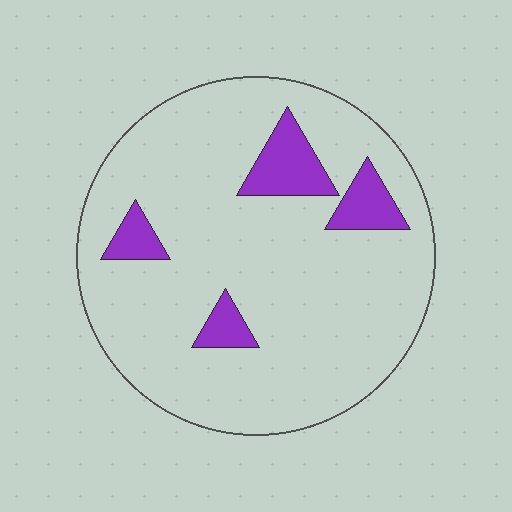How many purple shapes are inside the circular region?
4.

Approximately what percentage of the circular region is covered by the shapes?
Approximately 10%.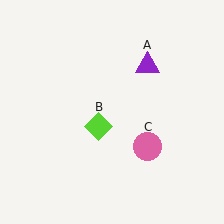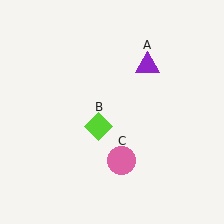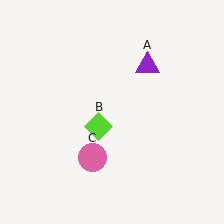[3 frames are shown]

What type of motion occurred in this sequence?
The pink circle (object C) rotated clockwise around the center of the scene.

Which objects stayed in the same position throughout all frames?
Purple triangle (object A) and lime diamond (object B) remained stationary.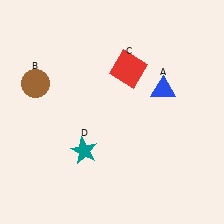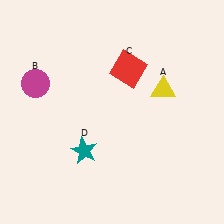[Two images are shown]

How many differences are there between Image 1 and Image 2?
There are 2 differences between the two images.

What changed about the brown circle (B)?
In Image 1, B is brown. In Image 2, it changed to magenta.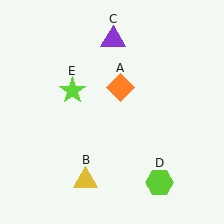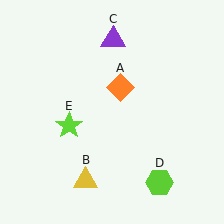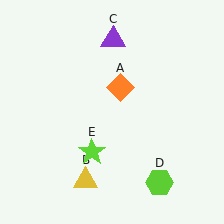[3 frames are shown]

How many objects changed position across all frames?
1 object changed position: lime star (object E).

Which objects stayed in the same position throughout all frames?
Orange diamond (object A) and yellow triangle (object B) and purple triangle (object C) and lime hexagon (object D) remained stationary.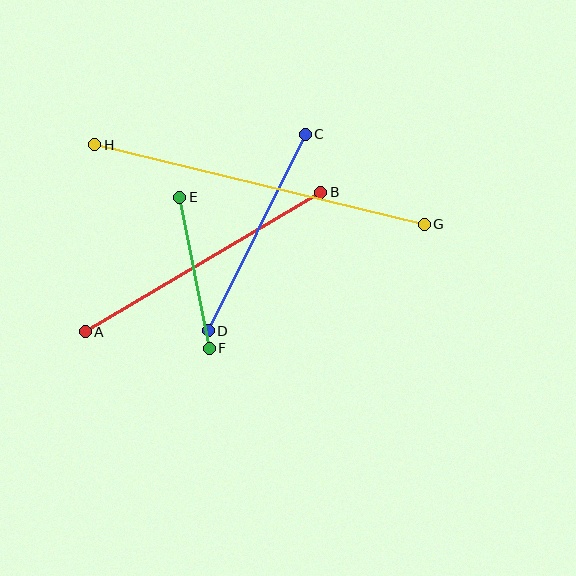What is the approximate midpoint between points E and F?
The midpoint is at approximately (195, 273) pixels.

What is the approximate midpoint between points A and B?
The midpoint is at approximately (203, 262) pixels.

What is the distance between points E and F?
The distance is approximately 154 pixels.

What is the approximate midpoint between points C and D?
The midpoint is at approximately (257, 233) pixels.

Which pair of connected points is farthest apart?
Points G and H are farthest apart.